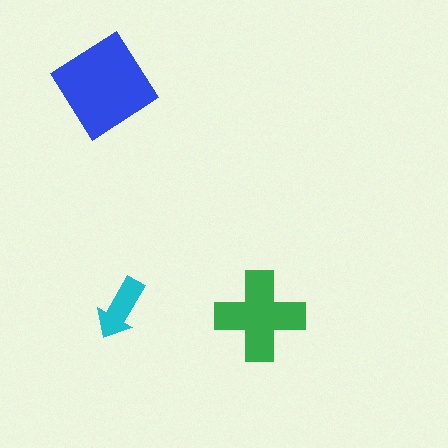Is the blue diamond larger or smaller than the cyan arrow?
Larger.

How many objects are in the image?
There are 3 objects in the image.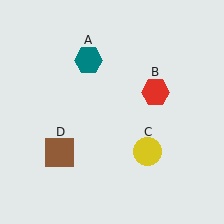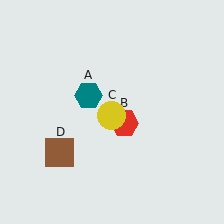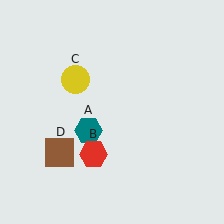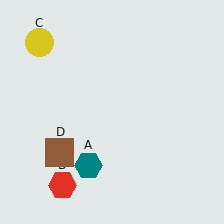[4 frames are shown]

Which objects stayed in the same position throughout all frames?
Brown square (object D) remained stationary.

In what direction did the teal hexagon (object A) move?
The teal hexagon (object A) moved down.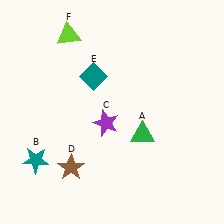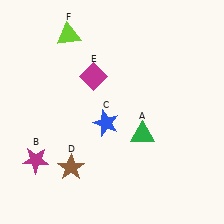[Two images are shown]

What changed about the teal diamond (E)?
In Image 1, E is teal. In Image 2, it changed to magenta.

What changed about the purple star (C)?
In Image 1, C is purple. In Image 2, it changed to blue.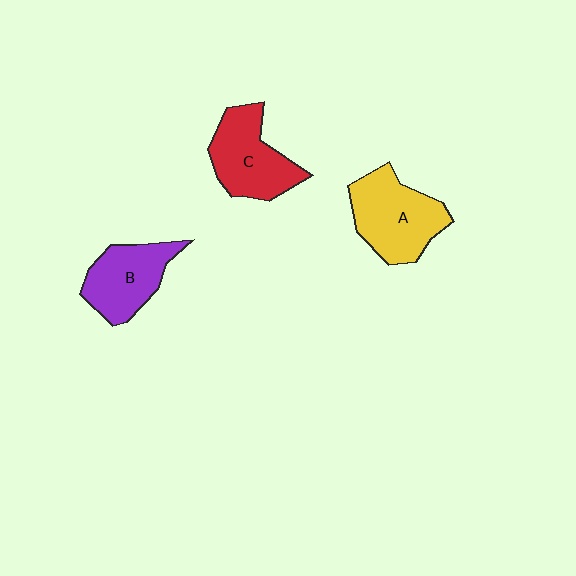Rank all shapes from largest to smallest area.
From largest to smallest: A (yellow), C (red), B (purple).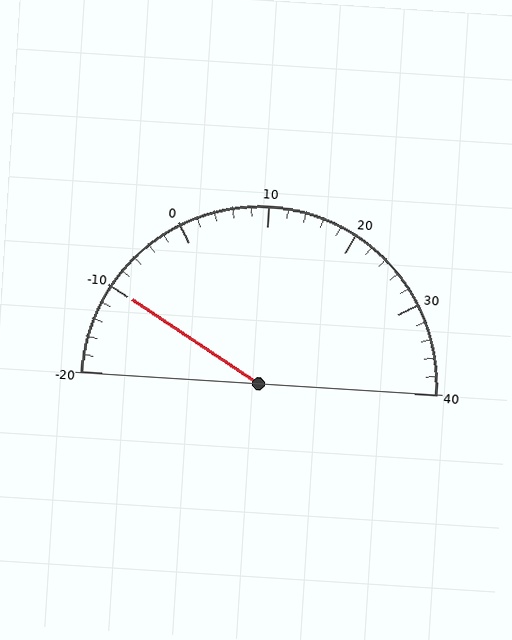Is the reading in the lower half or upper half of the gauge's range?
The reading is in the lower half of the range (-20 to 40).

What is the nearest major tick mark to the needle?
The nearest major tick mark is -10.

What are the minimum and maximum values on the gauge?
The gauge ranges from -20 to 40.